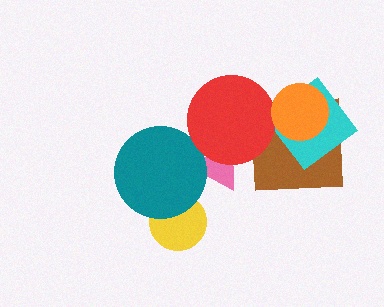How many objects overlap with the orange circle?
2 objects overlap with the orange circle.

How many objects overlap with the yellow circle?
1 object overlaps with the yellow circle.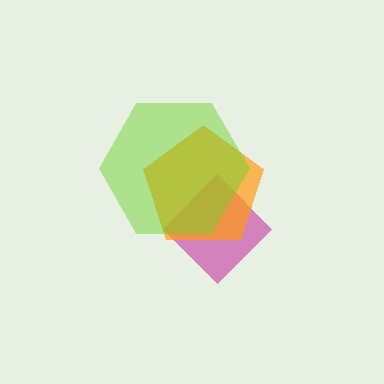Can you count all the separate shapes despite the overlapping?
Yes, there are 3 separate shapes.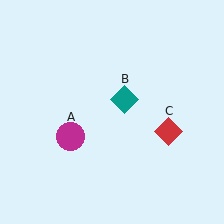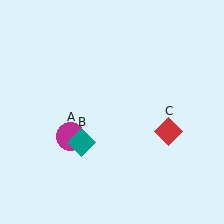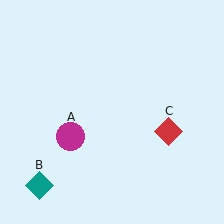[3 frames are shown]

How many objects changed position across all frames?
1 object changed position: teal diamond (object B).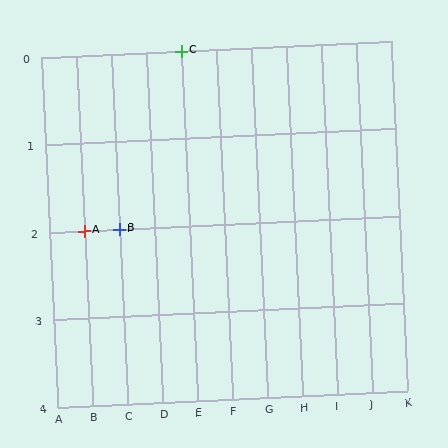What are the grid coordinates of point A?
Point A is at grid coordinates (B, 2).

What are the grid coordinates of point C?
Point C is at grid coordinates (E, 0).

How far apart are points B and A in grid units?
Points B and A are 1 column apart.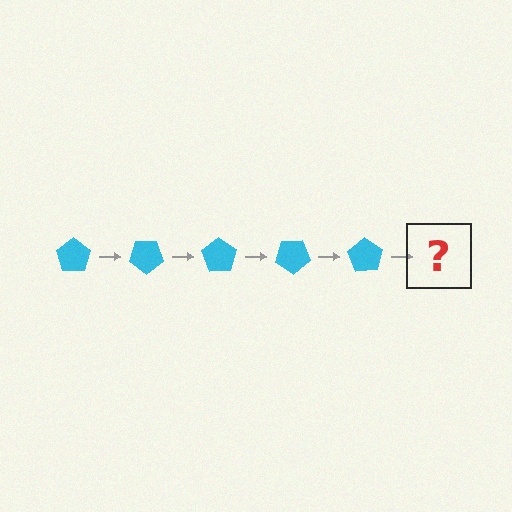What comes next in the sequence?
The next element should be a cyan pentagon rotated 175 degrees.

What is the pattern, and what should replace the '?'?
The pattern is that the pentagon rotates 35 degrees each step. The '?' should be a cyan pentagon rotated 175 degrees.